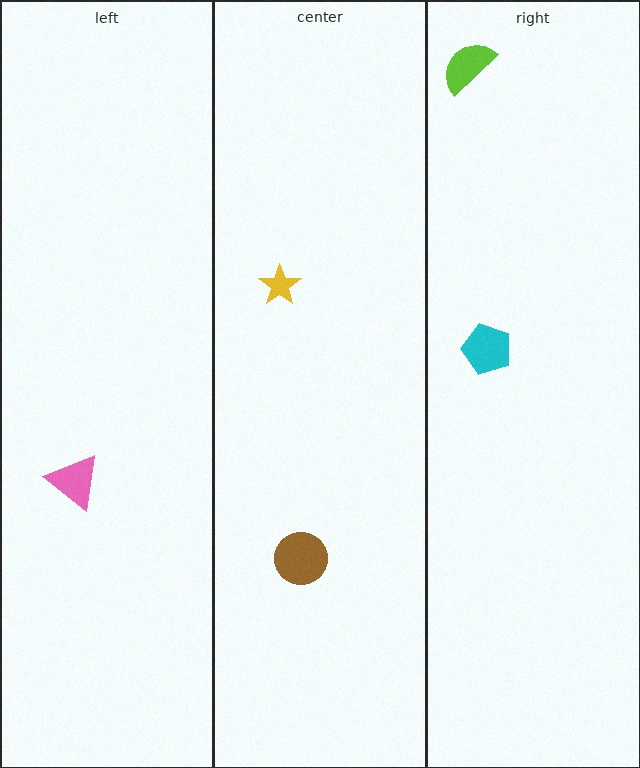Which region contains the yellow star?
The center region.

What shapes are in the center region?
The brown circle, the yellow star.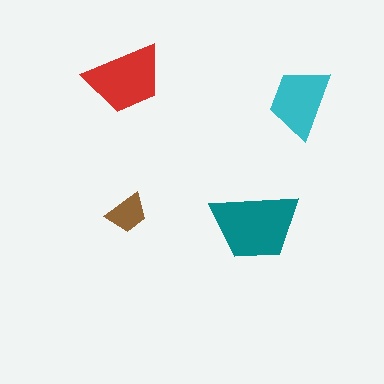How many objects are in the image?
There are 4 objects in the image.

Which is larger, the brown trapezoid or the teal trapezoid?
The teal one.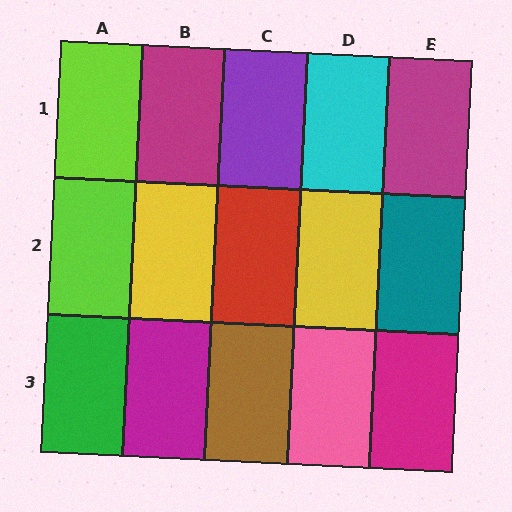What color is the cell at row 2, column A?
Lime.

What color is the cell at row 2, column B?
Yellow.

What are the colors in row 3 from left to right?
Green, magenta, brown, pink, magenta.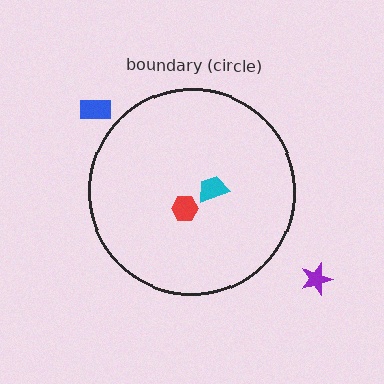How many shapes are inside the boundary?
2 inside, 2 outside.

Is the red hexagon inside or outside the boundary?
Inside.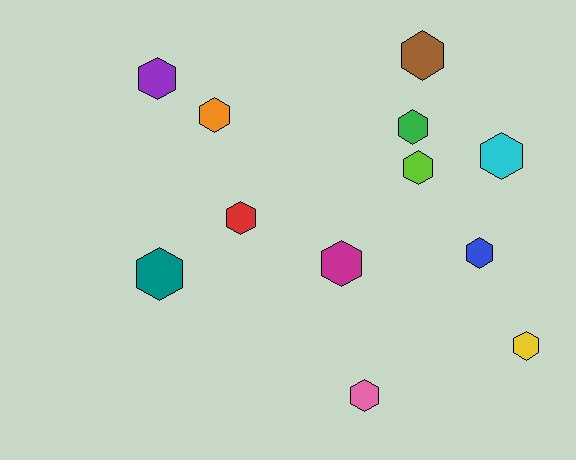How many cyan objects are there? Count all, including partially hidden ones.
There is 1 cyan object.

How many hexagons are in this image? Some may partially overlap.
There are 12 hexagons.